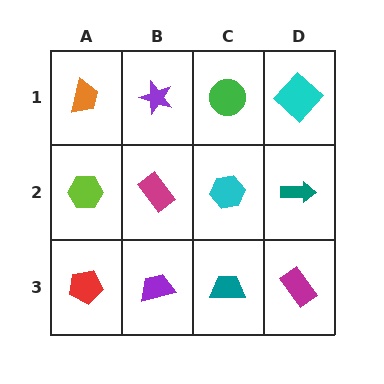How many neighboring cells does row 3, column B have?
3.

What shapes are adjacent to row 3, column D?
A teal arrow (row 2, column D), a teal trapezoid (row 3, column C).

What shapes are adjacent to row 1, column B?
A magenta rectangle (row 2, column B), an orange trapezoid (row 1, column A), a green circle (row 1, column C).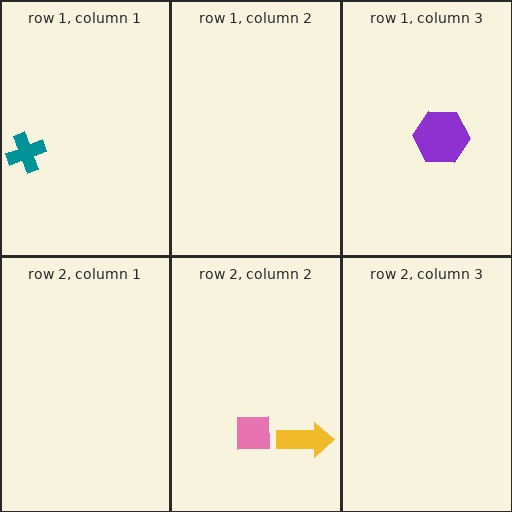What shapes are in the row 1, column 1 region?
The teal cross.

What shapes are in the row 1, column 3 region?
The purple hexagon.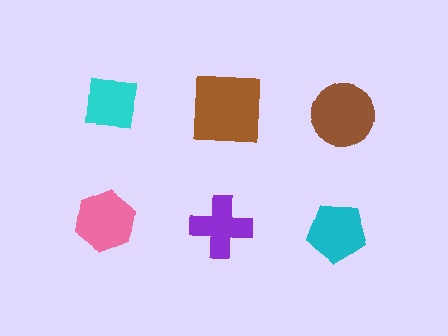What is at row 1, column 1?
A cyan square.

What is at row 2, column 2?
A purple cross.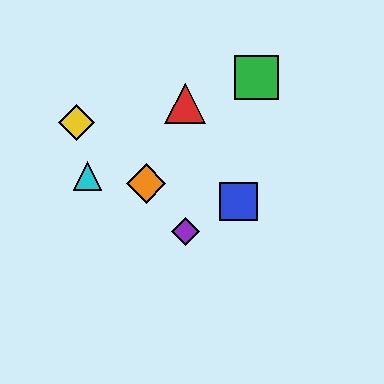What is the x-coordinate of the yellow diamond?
The yellow diamond is at x≈76.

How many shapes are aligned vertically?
2 shapes (the red triangle, the purple diamond) are aligned vertically.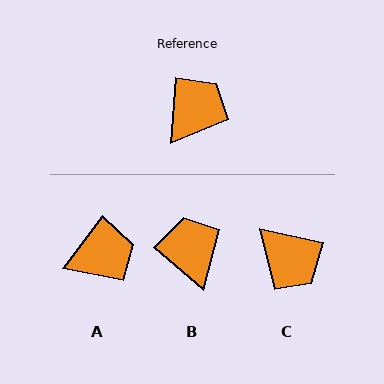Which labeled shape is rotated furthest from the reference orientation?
C, about 98 degrees away.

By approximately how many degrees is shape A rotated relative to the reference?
Approximately 33 degrees clockwise.